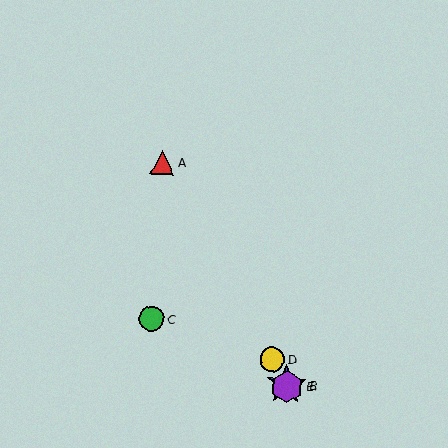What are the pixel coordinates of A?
Object A is at (162, 162).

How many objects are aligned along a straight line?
4 objects (A, B, D, E) are aligned along a straight line.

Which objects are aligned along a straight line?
Objects A, B, D, E are aligned along a straight line.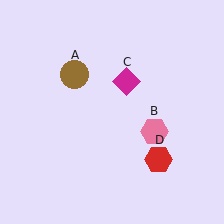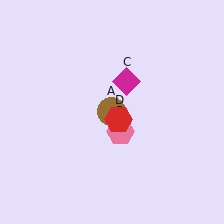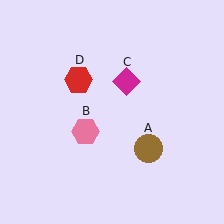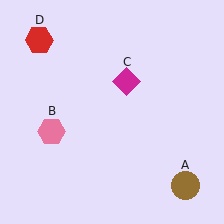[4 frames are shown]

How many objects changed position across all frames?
3 objects changed position: brown circle (object A), pink hexagon (object B), red hexagon (object D).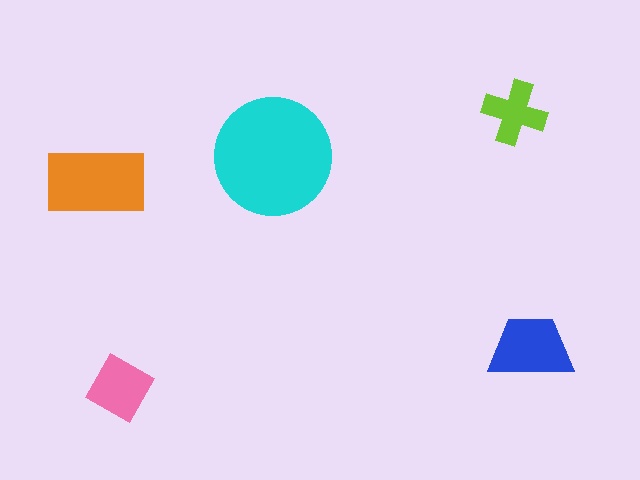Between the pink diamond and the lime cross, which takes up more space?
The pink diamond.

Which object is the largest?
The cyan circle.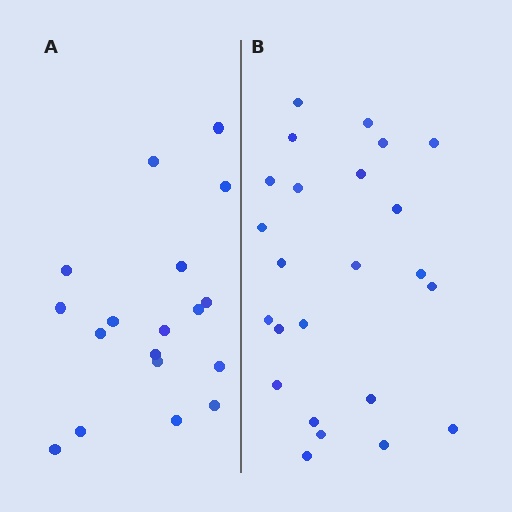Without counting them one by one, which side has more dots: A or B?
Region B (the right region) has more dots.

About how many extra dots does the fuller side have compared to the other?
Region B has about 6 more dots than region A.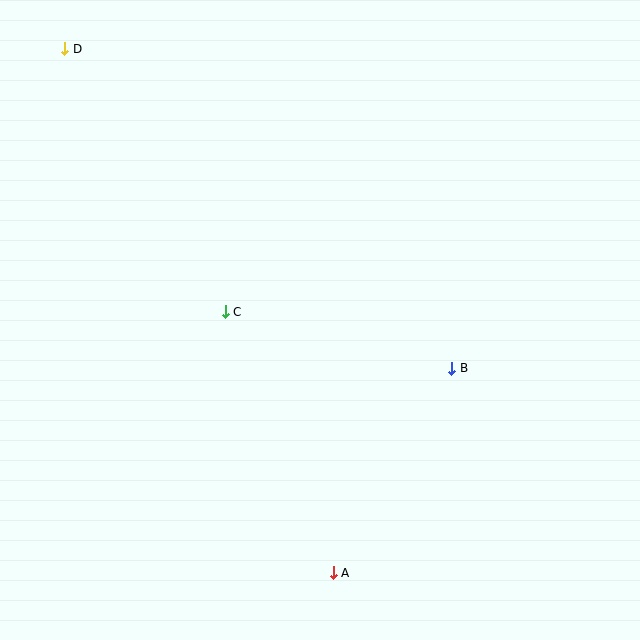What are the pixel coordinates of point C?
Point C is at (225, 312).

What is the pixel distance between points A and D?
The distance between A and D is 589 pixels.